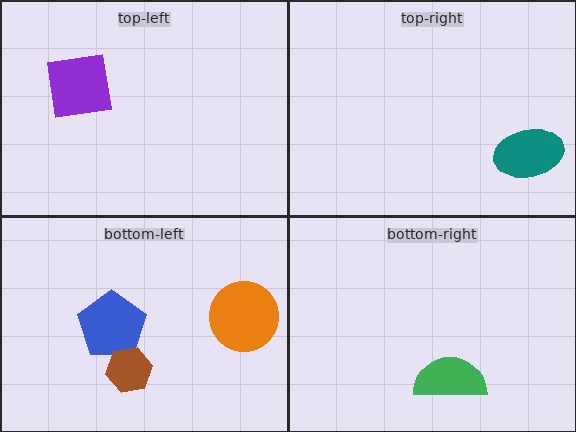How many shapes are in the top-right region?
1.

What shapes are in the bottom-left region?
The blue pentagon, the brown hexagon, the orange circle.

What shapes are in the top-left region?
The purple square.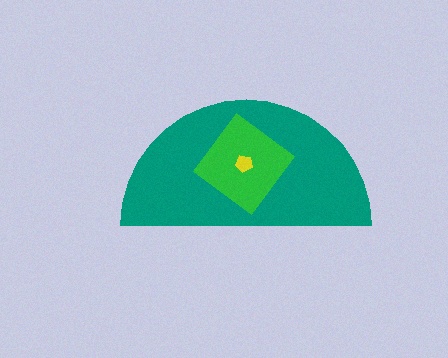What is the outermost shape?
The teal semicircle.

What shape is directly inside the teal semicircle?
The green diamond.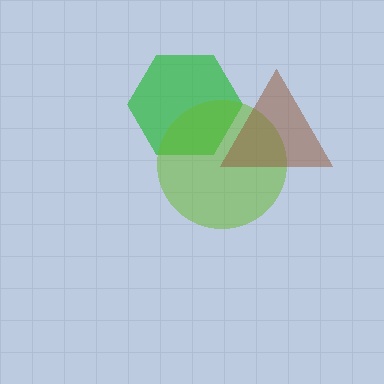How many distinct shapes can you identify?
There are 3 distinct shapes: a green hexagon, a lime circle, a brown triangle.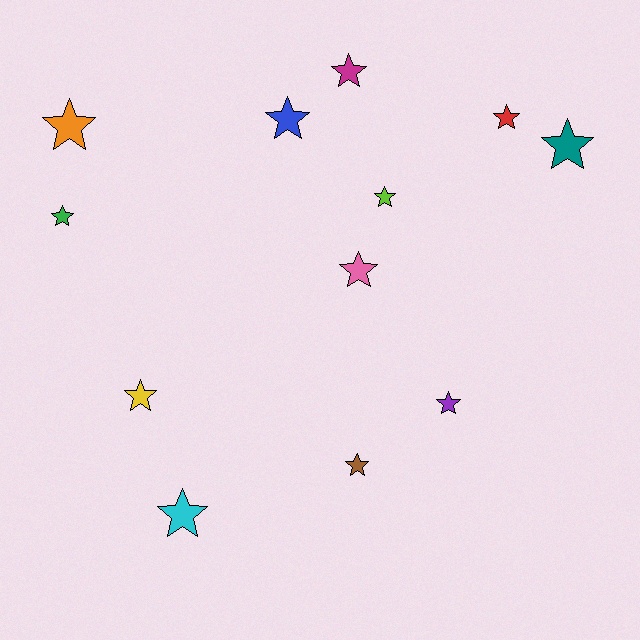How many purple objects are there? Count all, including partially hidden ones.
There is 1 purple object.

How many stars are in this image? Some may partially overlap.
There are 12 stars.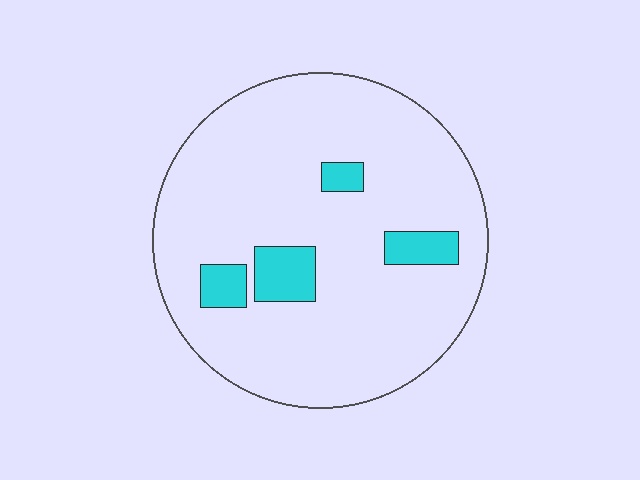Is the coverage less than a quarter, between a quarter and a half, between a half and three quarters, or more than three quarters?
Less than a quarter.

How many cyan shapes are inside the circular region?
4.